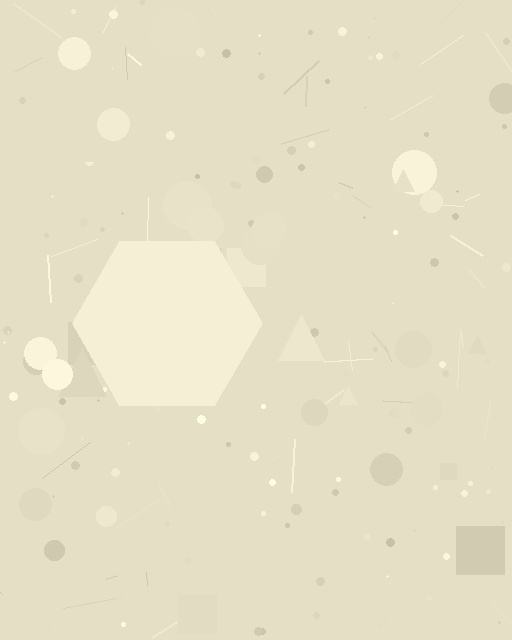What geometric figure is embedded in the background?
A hexagon is embedded in the background.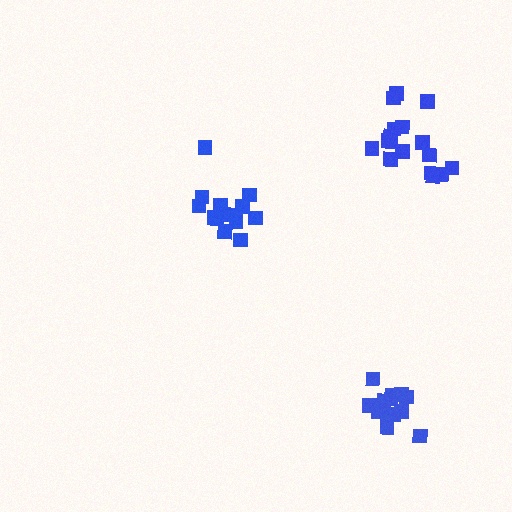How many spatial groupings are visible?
There are 3 spatial groupings.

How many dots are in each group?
Group 1: 14 dots, Group 2: 16 dots, Group 3: 12 dots (42 total).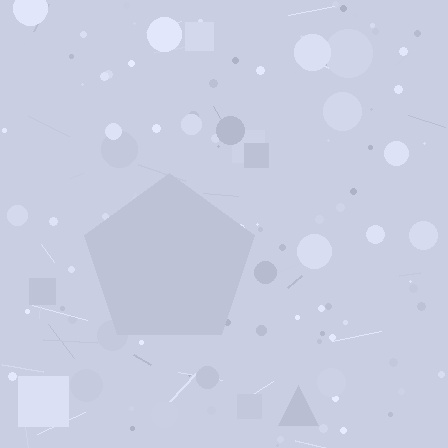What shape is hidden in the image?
A pentagon is hidden in the image.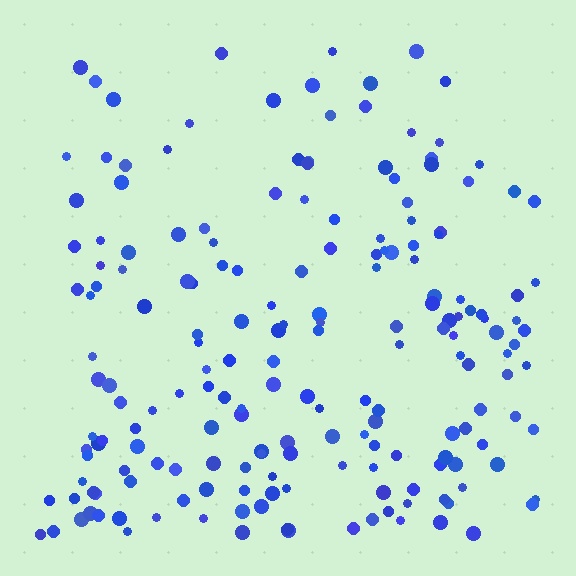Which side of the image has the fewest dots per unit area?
The top.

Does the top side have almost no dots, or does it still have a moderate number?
Still a moderate number, just noticeably fewer than the bottom.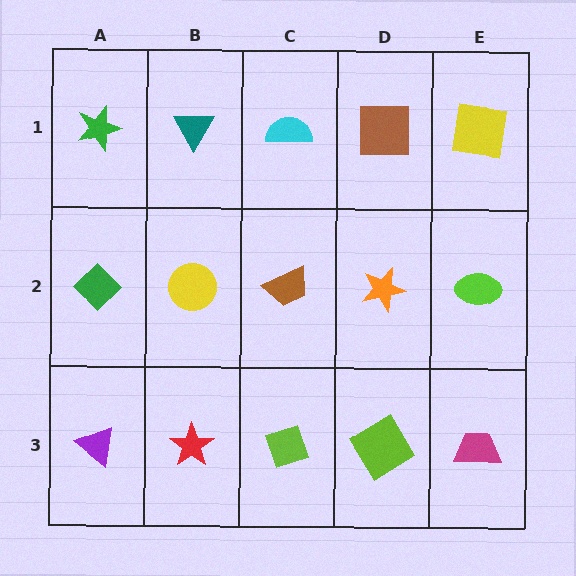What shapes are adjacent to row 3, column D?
An orange star (row 2, column D), a lime diamond (row 3, column C), a magenta trapezoid (row 3, column E).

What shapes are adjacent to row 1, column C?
A brown trapezoid (row 2, column C), a teal triangle (row 1, column B), a brown square (row 1, column D).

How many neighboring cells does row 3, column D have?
3.